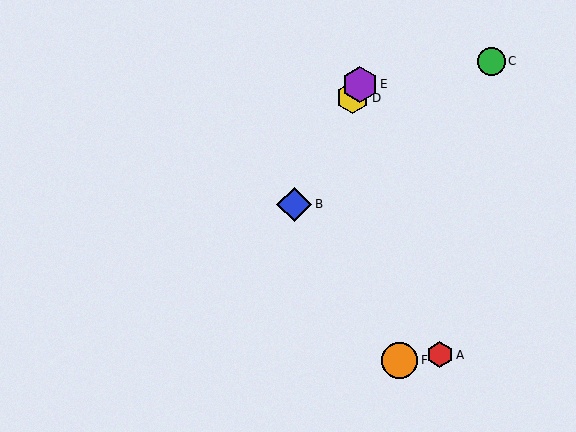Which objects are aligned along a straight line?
Objects B, D, E are aligned along a straight line.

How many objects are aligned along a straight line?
3 objects (B, D, E) are aligned along a straight line.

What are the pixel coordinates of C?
Object C is at (491, 61).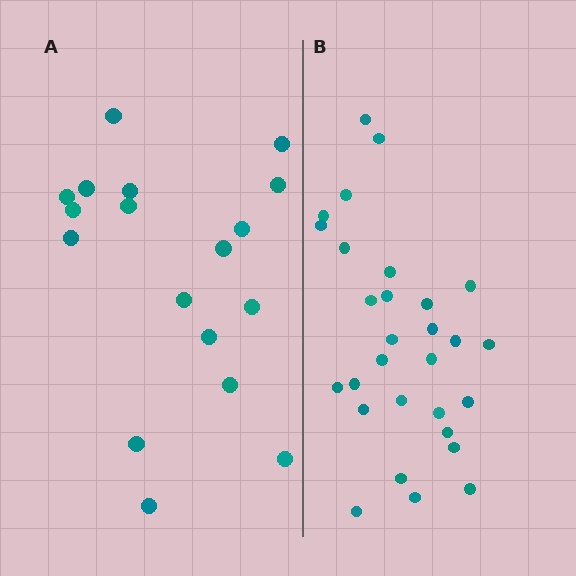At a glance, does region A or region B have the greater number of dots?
Region B (the right region) has more dots.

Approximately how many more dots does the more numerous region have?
Region B has roughly 12 or so more dots than region A.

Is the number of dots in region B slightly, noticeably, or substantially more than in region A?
Region B has substantially more. The ratio is roughly 1.6 to 1.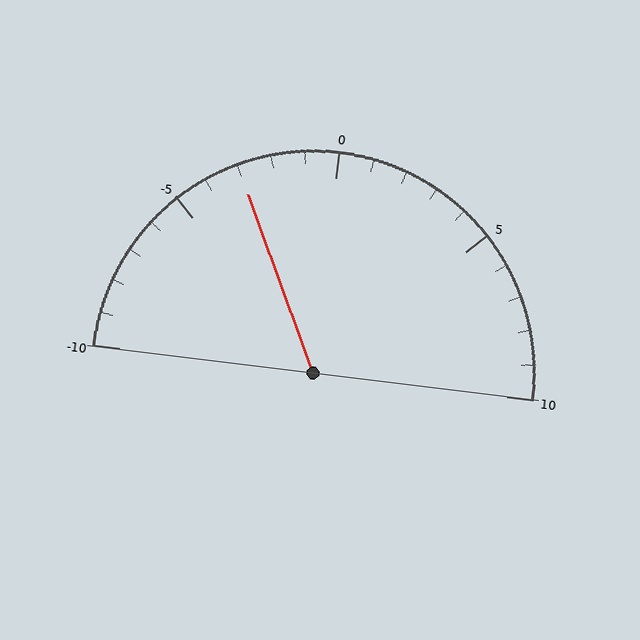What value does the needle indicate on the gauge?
The needle indicates approximately -3.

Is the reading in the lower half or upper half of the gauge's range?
The reading is in the lower half of the range (-10 to 10).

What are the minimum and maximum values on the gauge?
The gauge ranges from -10 to 10.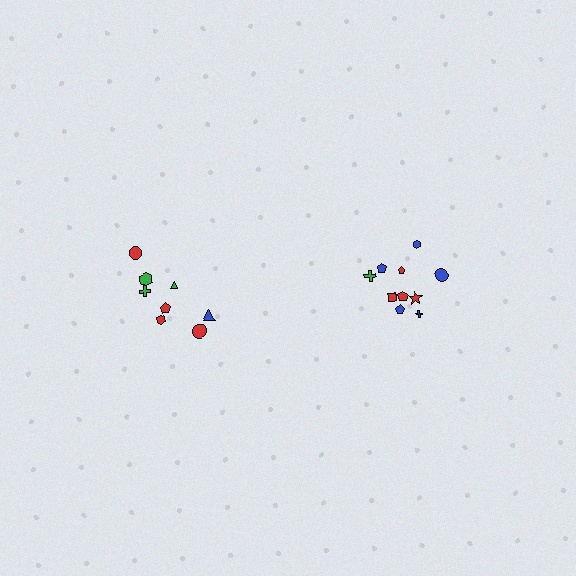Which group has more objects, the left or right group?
The right group.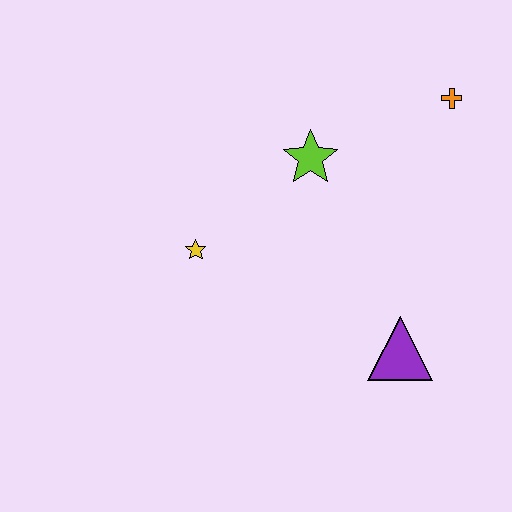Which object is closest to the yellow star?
The lime star is closest to the yellow star.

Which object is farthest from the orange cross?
The yellow star is farthest from the orange cross.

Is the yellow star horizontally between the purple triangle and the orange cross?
No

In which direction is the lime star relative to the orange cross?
The lime star is to the left of the orange cross.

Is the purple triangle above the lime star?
No